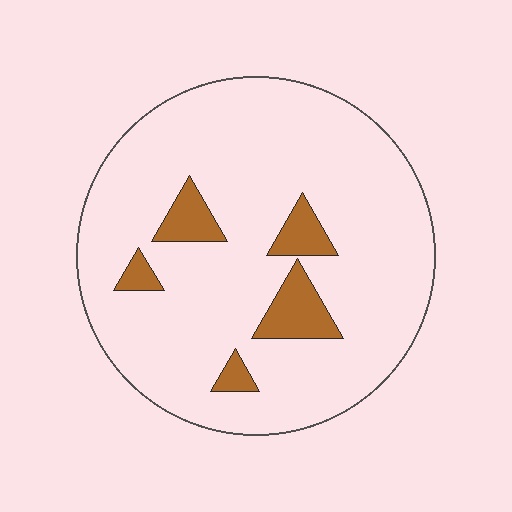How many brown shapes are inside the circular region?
5.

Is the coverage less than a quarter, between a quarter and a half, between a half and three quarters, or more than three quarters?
Less than a quarter.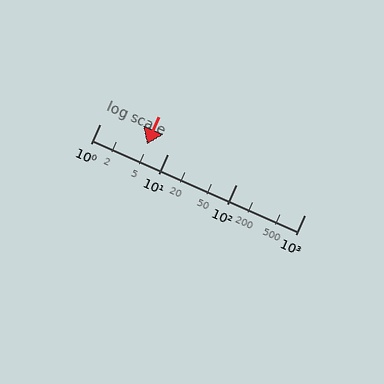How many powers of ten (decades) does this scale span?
The scale spans 3 decades, from 1 to 1000.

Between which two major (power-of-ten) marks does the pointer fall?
The pointer is between 1 and 10.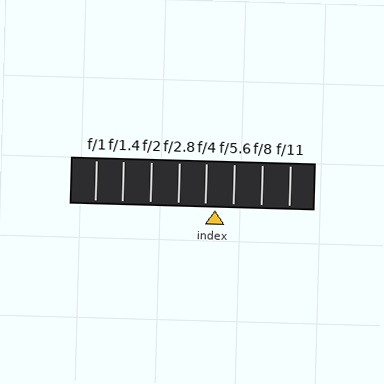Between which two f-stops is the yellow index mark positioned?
The index mark is between f/4 and f/5.6.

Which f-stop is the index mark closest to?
The index mark is closest to f/4.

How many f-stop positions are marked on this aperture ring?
There are 8 f-stop positions marked.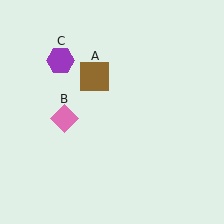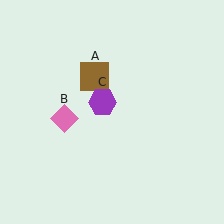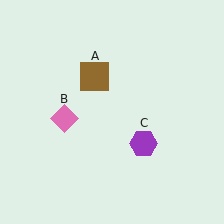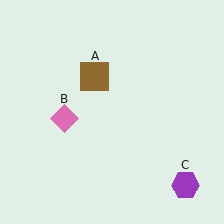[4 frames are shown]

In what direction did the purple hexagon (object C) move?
The purple hexagon (object C) moved down and to the right.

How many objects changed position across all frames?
1 object changed position: purple hexagon (object C).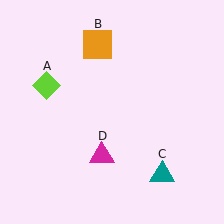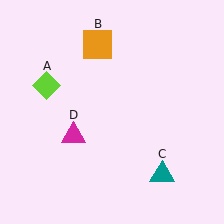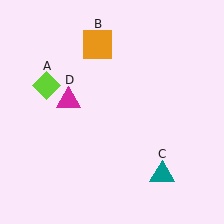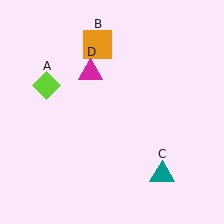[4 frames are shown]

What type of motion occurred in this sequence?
The magenta triangle (object D) rotated clockwise around the center of the scene.